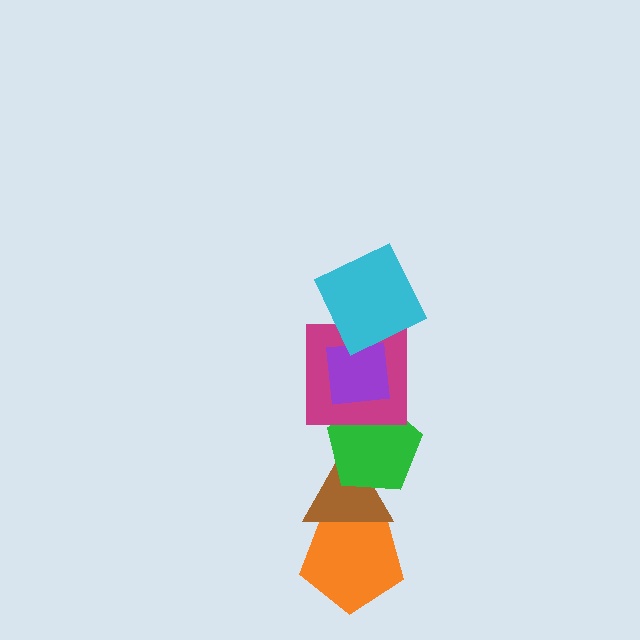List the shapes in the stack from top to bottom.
From top to bottom: the cyan square, the purple square, the magenta square, the green pentagon, the brown triangle, the orange pentagon.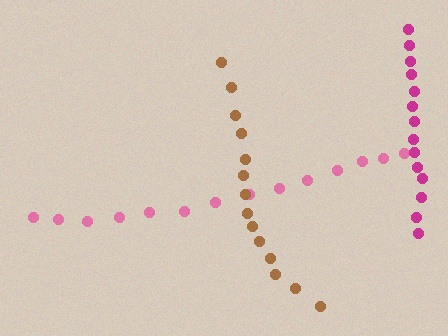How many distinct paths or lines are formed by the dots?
There are 3 distinct paths.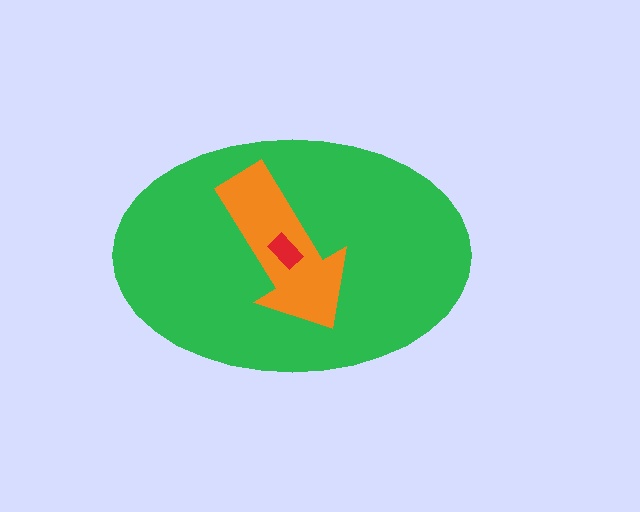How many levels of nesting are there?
3.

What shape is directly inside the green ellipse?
The orange arrow.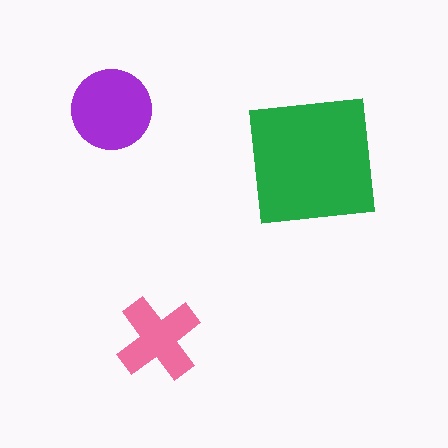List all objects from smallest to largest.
The pink cross, the purple circle, the green square.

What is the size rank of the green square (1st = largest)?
1st.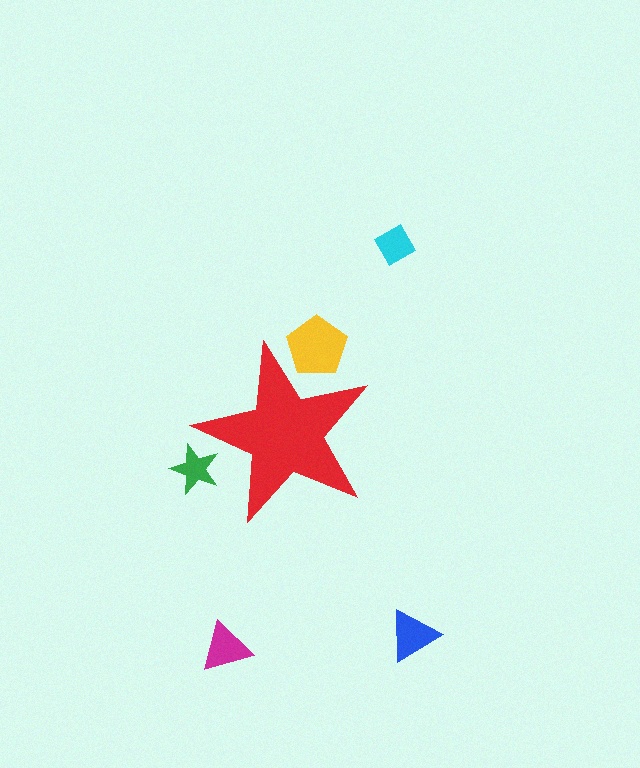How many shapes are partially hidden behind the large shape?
2 shapes are partially hidden.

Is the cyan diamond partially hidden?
No, the cyan diamond is fully visible.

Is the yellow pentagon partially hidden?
Yes, the yellow pentagon is partially hidden behind the red star.